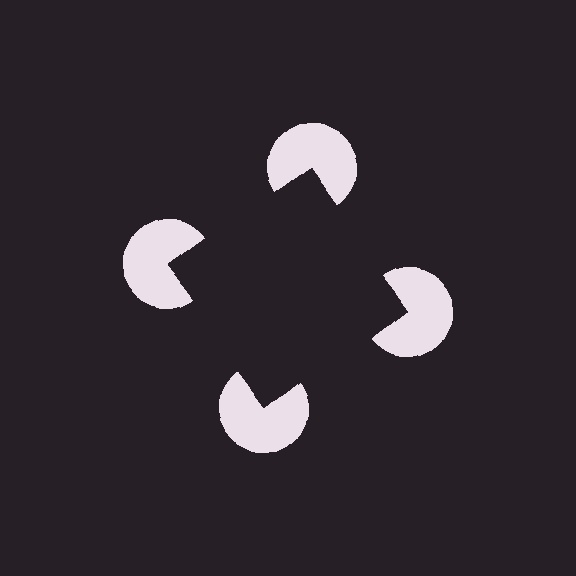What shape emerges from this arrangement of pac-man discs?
An illusory square — its edges are inferred from the aligned wedge cuts in the pac-man discs, not physically drawn.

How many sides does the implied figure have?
4 sides.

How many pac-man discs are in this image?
There are 4 — one at each vertex of the illusory square.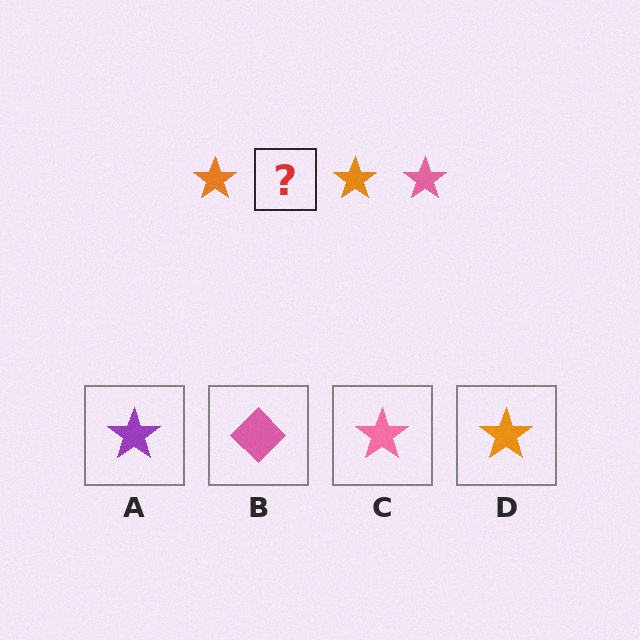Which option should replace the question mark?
Option C.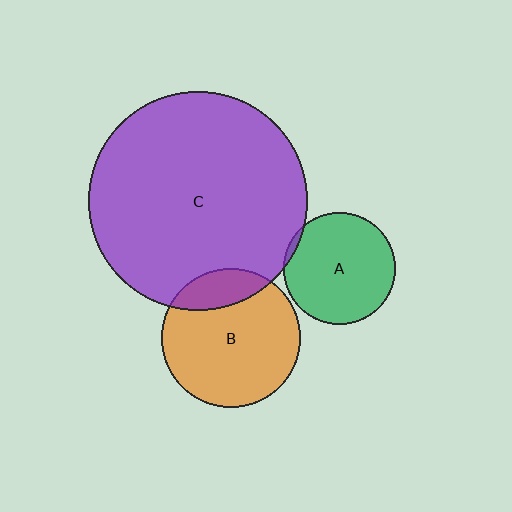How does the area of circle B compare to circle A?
Approximately 1.5 times.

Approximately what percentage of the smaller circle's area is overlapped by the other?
Approximately 20%.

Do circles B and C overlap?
Yes.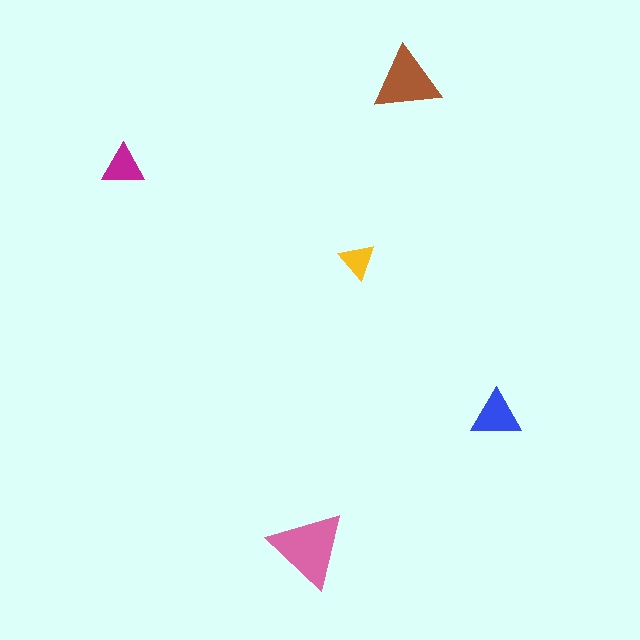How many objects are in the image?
There are 5 objects in the image.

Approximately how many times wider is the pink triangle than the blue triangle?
About 1.5 times wider.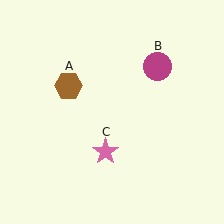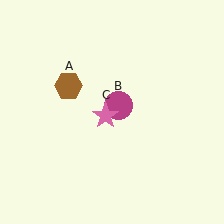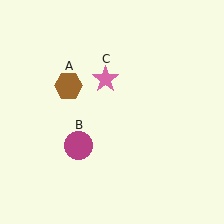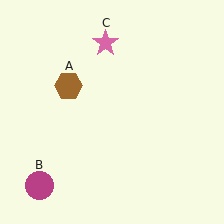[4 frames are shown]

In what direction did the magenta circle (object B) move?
The magenta circle (object B) moved down and to the left.